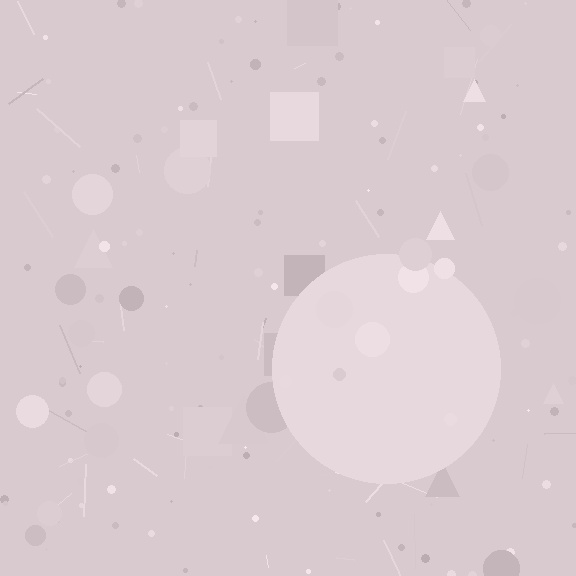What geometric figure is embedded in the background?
A circle is embedded in the background.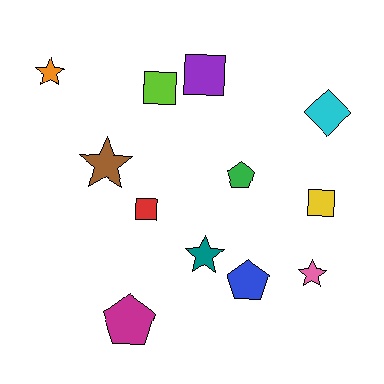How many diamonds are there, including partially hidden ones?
There is 1 diamond.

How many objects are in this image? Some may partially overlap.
There are 12 objects.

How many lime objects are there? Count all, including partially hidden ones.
There is 1 lime object.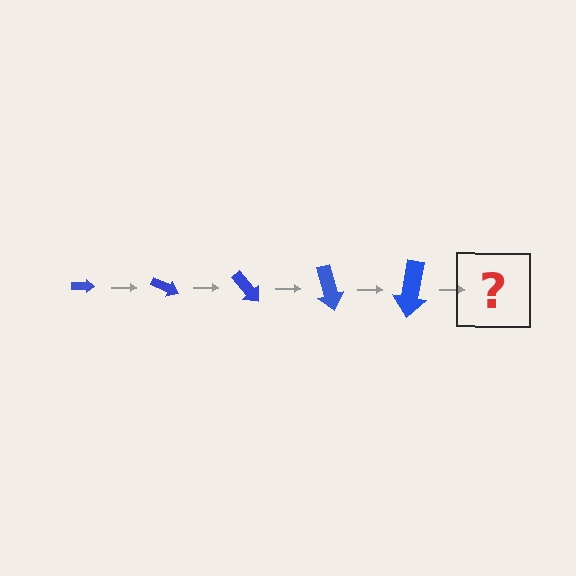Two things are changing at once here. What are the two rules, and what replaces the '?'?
The two rules are that the arrow grows larger each step and it rotates 25 degrees each step. The '?' should be an arrow, larger than the previous one and rotated 125 degrees from the start.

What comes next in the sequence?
The next element should be an arrow, larger than the previous one and rotated 125 degrees from the start.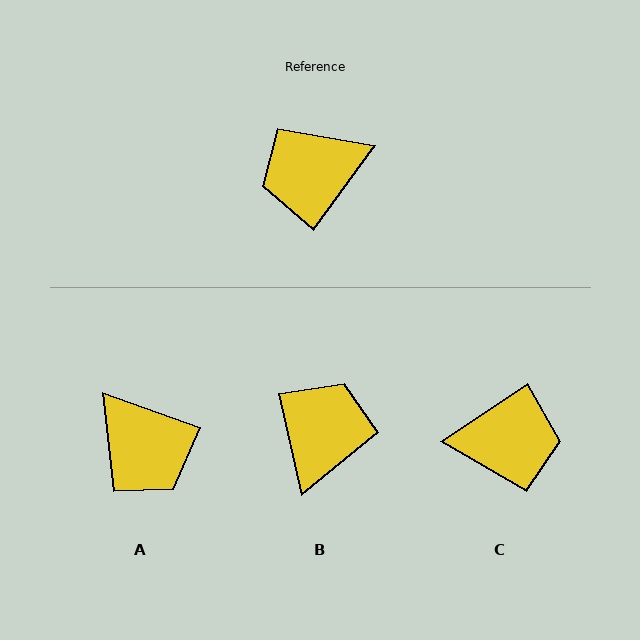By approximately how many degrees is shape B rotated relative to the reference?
Approximately 131 degrees clockwise.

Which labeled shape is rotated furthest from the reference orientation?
C, about 161 degrees away.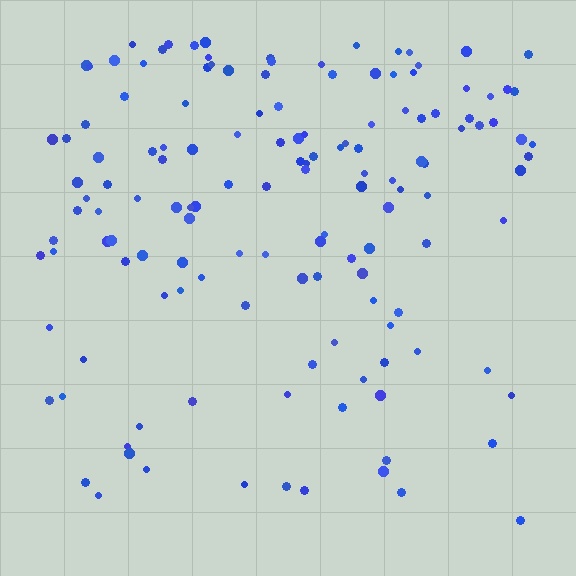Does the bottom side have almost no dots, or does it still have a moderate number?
Still a moderate number, just noticeably fewer than the top.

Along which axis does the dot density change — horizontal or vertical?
Vertical.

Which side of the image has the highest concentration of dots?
The top.